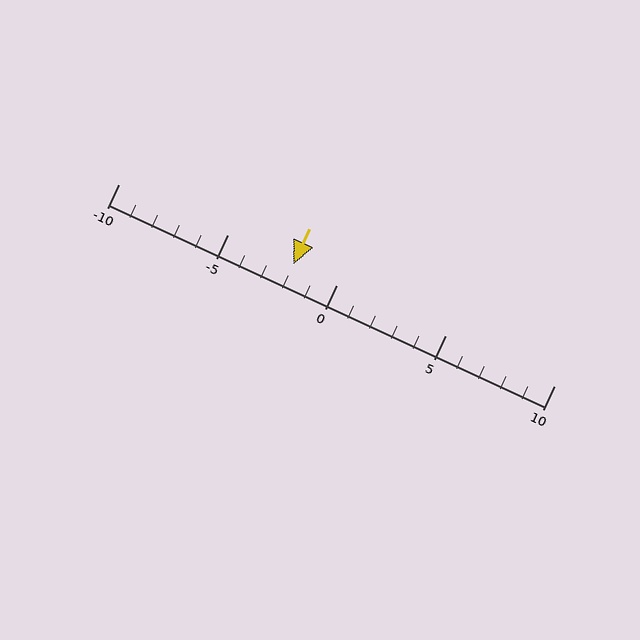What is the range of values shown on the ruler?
The ruler shows values from -10 to 10.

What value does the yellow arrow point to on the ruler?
The yellow arrow points to approximately -2.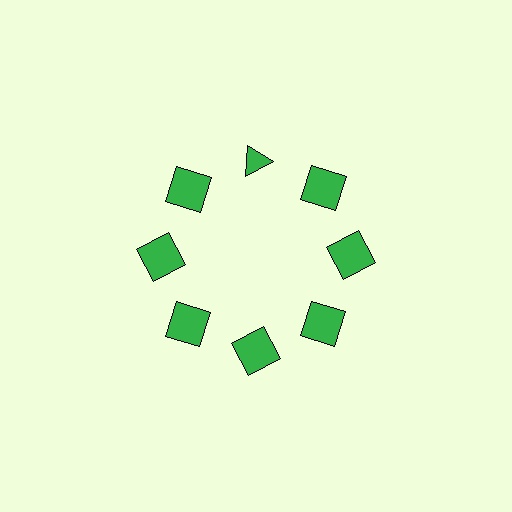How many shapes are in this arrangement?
There are 8 shapes arranged in a ring pattern.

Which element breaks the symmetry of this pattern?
The green triangle at roughly the 12 o'clock position breaks the symmetry. All other shapes are green squares.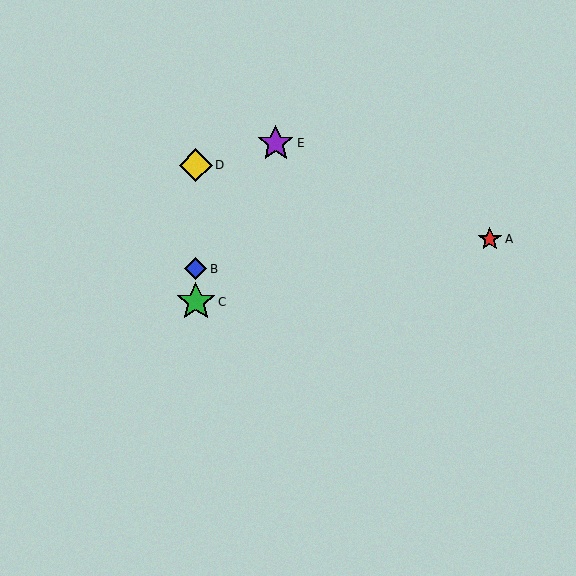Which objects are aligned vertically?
Objects B, C, D are aligned vertically.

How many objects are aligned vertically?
3 objects (B, C, D) are aligned vertically.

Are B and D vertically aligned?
Yes, both are at x≈196.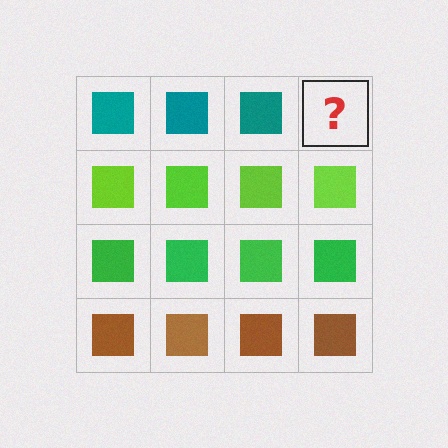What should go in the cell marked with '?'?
The missing cell should contain a teal square.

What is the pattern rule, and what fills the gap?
The rule is that each row has a consistent color. The gap should be filled with a teal square.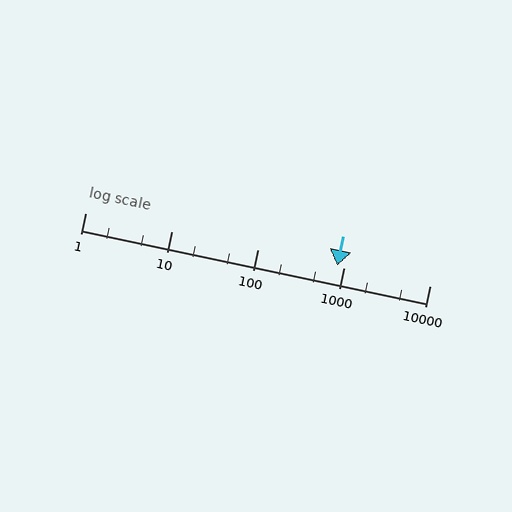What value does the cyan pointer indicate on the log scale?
The pointer indicates approximately 840.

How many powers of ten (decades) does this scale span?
The scale spans 4 decades, from 1 to 10000.